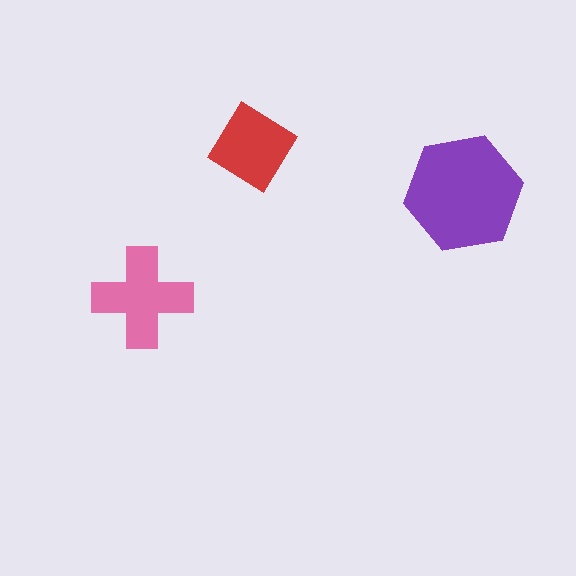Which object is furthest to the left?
The pink cross is leftmost.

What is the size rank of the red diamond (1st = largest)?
3rd.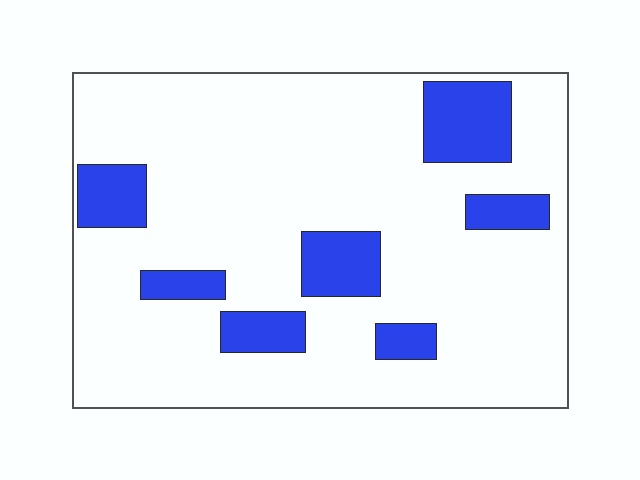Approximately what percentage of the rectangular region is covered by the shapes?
Approximately 15%.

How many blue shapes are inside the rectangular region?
7.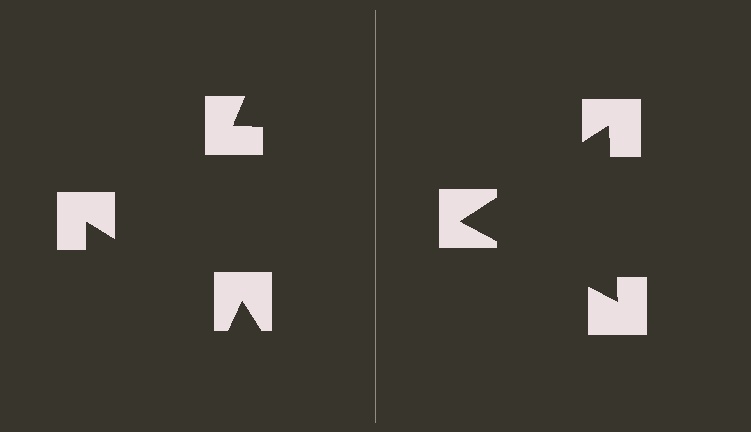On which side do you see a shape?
An illusory triangle appears on the right side. On the left side the wedge cuts are rotated, so no coherent shape forms.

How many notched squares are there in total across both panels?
6 — 3 on each side.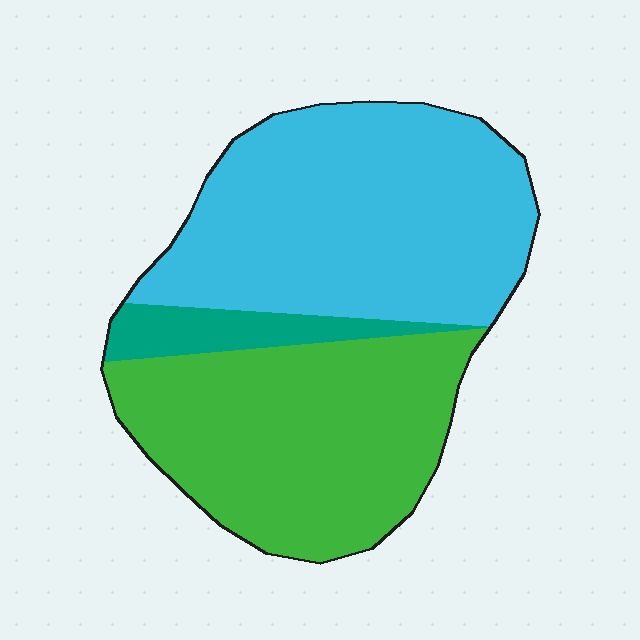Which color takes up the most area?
Cyan, at roughly 50%.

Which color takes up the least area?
Teal, at roughly 10%.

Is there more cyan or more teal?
Cyan.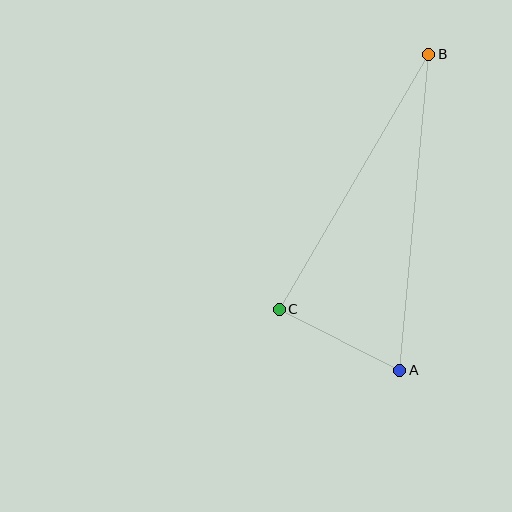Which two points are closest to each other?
Points A and C are closest to each other.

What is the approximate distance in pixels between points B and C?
The distance between B and C is approximately 296 pixels.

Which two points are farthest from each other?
Points A and B are farthest from each other.